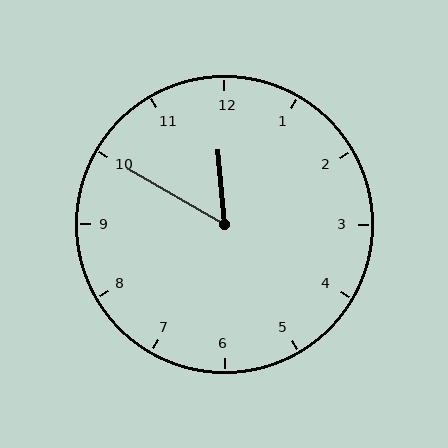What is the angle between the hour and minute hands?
Approximately 55 degrees.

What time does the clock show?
11:50.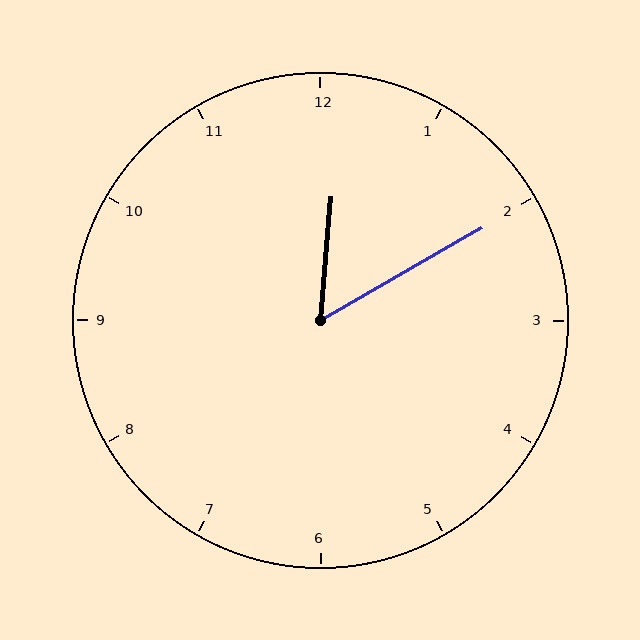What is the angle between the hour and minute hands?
Approximately 55 degrees.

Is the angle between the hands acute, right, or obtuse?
It is acute.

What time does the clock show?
12:10.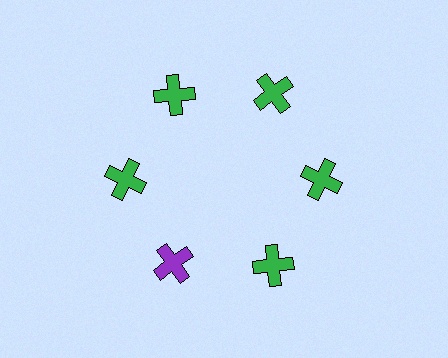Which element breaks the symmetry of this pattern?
The purple cross at roughly the 7 o'clock position breaks the symmetry. All other shapes are green crosses.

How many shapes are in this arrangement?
There are 6 shapes arranged in a ring pattern.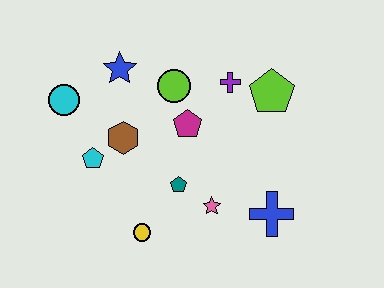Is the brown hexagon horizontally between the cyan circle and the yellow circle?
Yes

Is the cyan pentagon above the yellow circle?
Yes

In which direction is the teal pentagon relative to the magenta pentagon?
The teal pentagon is below the magenta pentagon.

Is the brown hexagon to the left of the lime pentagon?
Yes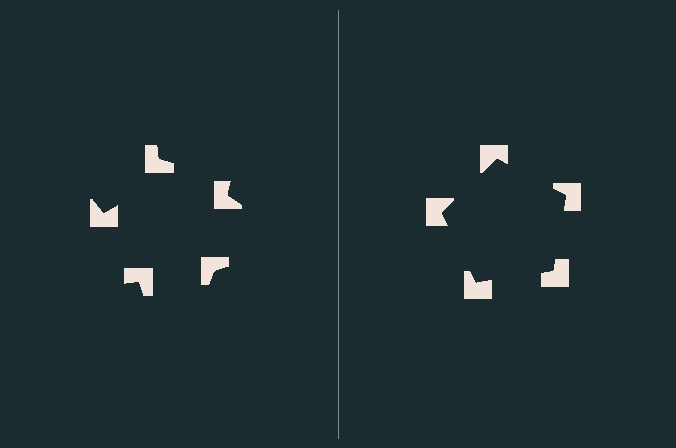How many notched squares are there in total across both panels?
10 — 5 on each side.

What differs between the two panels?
The notched squares are positioned identically on both sides; only the wedge orientations differ. On the right they align to a pentagon; on the left they are misaligned.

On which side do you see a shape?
An illusory pentagon appears on the right side. On the left side the wedge cuts are rotated, so no coherent shape forms.